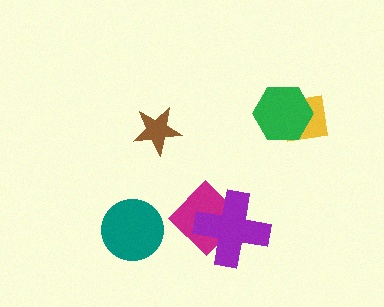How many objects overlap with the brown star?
0 objects overlap with the brown star.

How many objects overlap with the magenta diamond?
1 object overlaps with the magenta diamond.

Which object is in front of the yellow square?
The green hexagon is in front of the yellow square.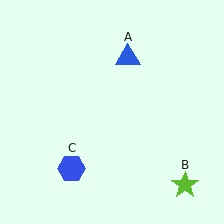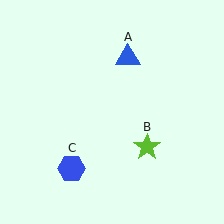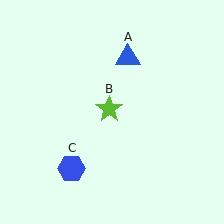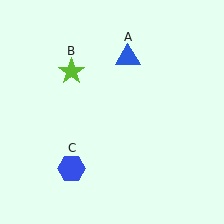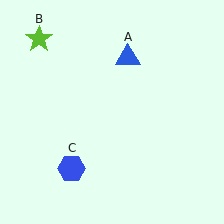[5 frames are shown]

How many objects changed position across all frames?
1 object changed position: lime star (object B).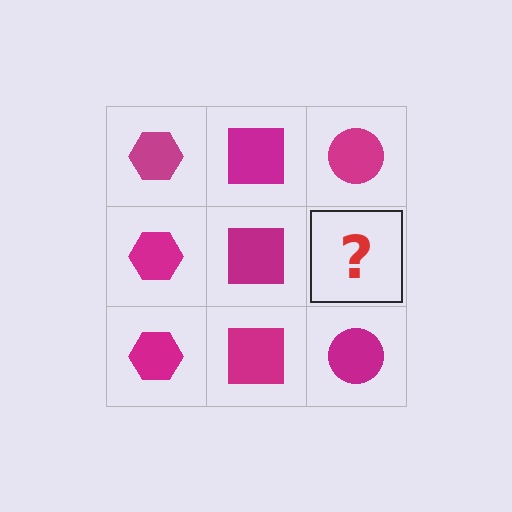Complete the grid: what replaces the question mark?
The question mark should be replaced with a magenta circle.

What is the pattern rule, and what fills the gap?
The rule is that each column has a consistent shape. The gap should be filled with a magenta circle.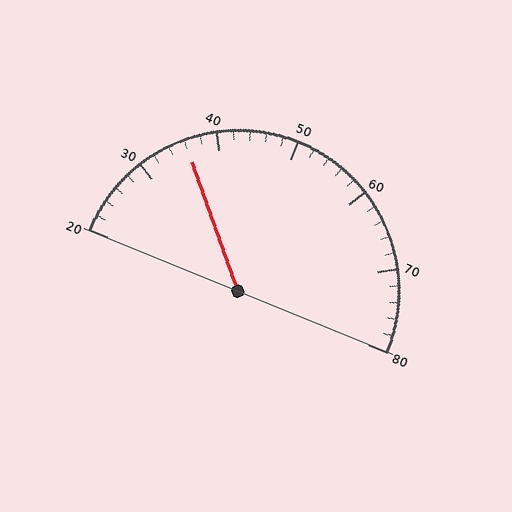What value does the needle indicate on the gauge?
The needle indicates approximately 36.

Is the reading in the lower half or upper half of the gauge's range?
The reading is in the lower half of the range (20 to 80).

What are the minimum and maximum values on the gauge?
The gauge ranges from 20 to 80.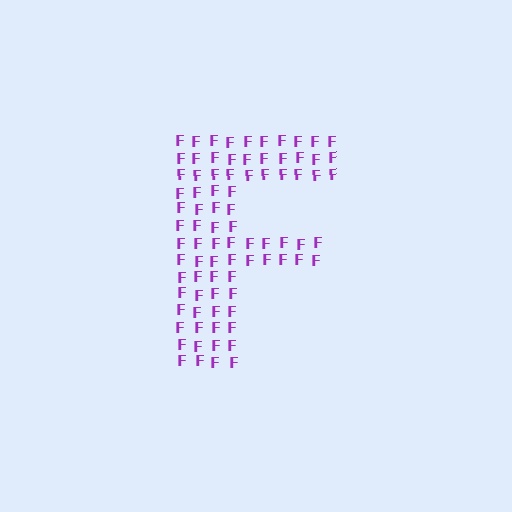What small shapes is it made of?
It is made of small letter F's.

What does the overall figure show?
The overall figure shows the letter F.